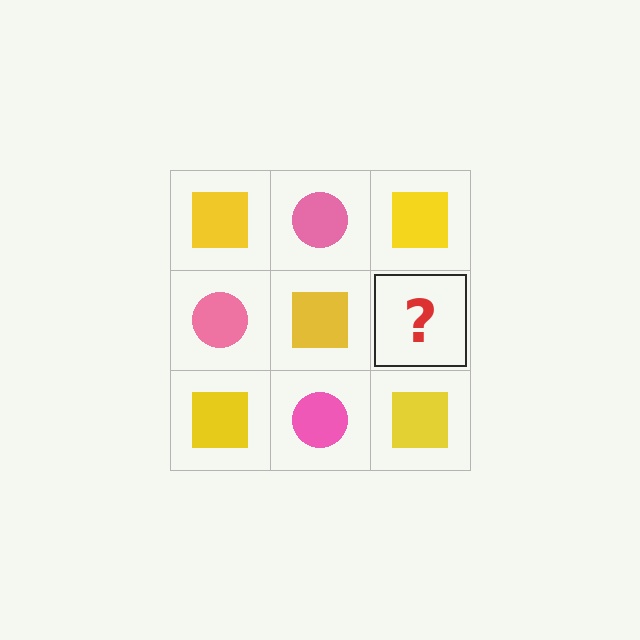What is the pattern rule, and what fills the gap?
The rule is that it alternates yellow square and pink circle in a checkerboard pattern. The gap should be filled with a pink circle.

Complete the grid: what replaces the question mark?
The question mark should be replaced with a pink circle.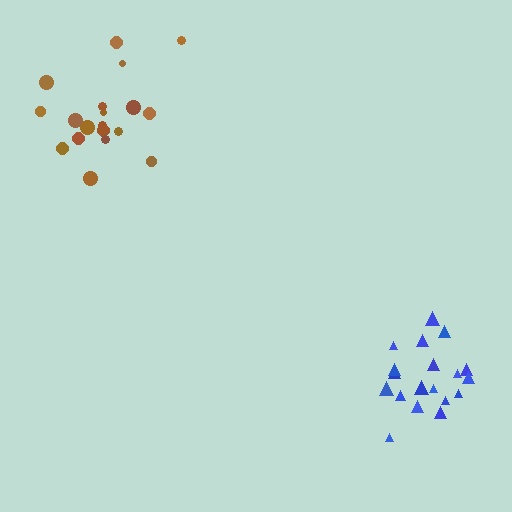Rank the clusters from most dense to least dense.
blue, brown.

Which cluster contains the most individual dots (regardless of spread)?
Blue (19).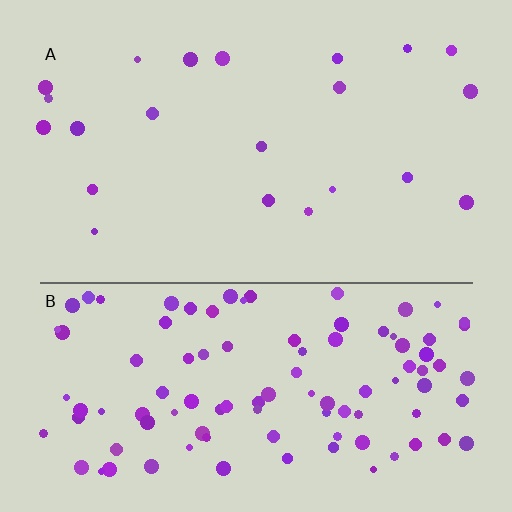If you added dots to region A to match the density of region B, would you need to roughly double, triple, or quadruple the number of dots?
Approximately quadruple.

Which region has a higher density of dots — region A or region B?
B (the bottom).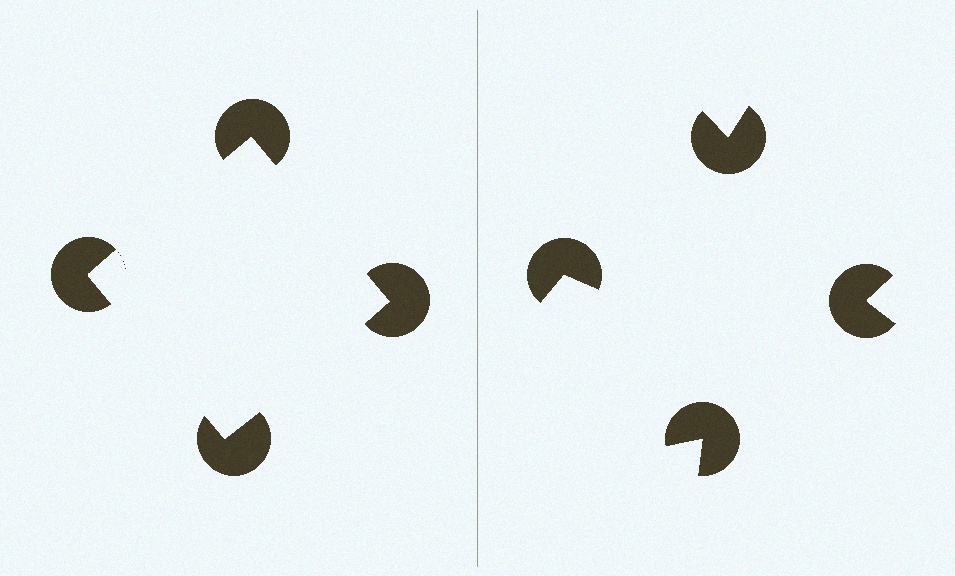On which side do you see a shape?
An illusory square appears on the left side. On the right side the wedge cuts are rotated, so no coherent shape forms.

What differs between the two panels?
The pac-man discs are positioned identically on both sides; only the wedge orientations differ. On the left they align to a square; on the right they are misaligned.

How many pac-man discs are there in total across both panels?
8 — 4 on each side.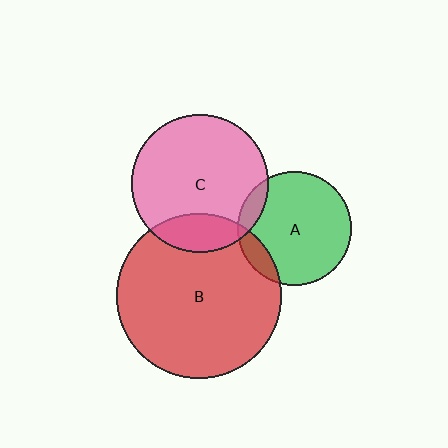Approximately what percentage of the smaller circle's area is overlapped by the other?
Approximately 20%.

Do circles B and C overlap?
Yes.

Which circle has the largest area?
Circle B (red).